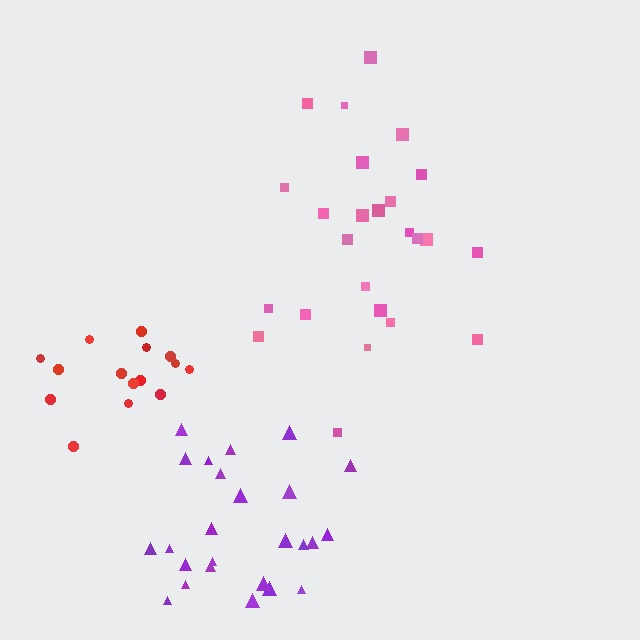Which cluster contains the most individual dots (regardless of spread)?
Purple (25).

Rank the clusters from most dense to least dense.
red, purple, pink.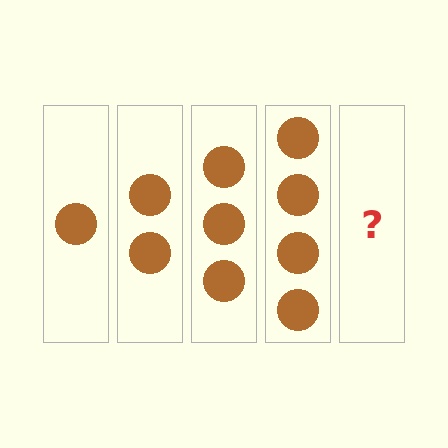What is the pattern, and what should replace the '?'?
The pattern is that each step adds one more circle. The '?' should be 5 circles.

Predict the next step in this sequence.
The next step is 5 circles.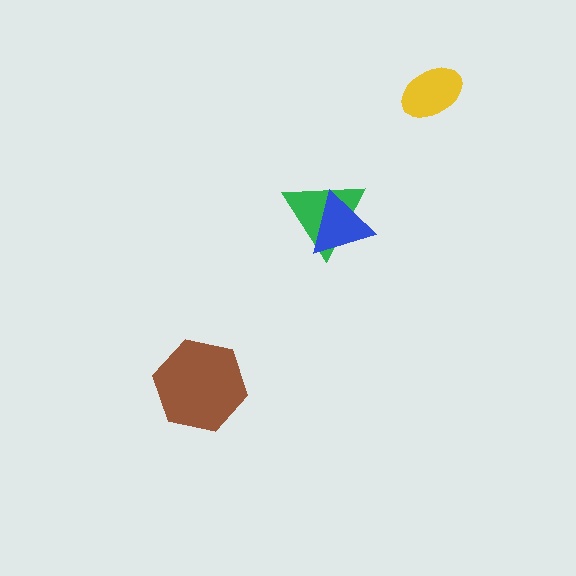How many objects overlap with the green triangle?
1 object overlaps with the green triangle.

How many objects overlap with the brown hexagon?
0 objects overlap with the brown hexagon.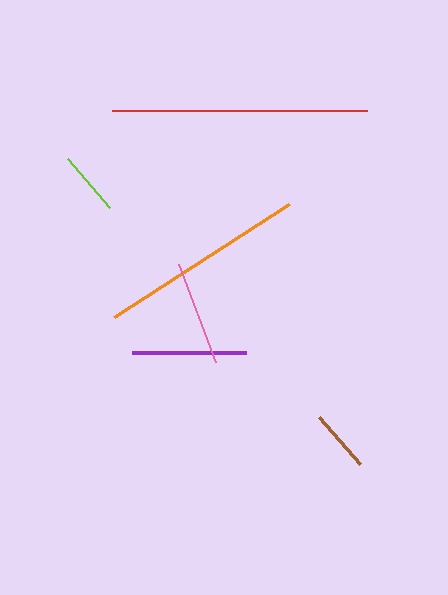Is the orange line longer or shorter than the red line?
The red line is longer than the orange line.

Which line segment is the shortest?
The brown line is the shortest at approximately 63 pixels.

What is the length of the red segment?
The red segment is approximately 255 pixels long.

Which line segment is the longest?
The red line is the longest at approximately 255 pixels.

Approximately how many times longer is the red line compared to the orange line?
The red line is approximately 1.2 times the length of the orange line.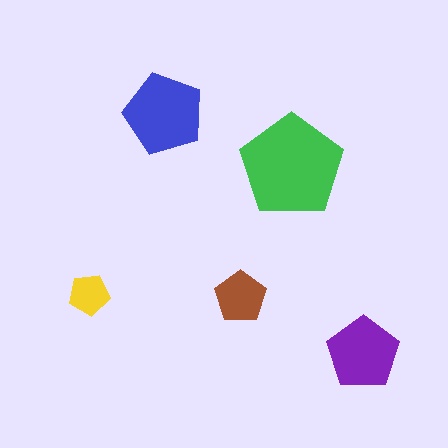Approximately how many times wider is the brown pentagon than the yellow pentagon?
About 1.5 times wider.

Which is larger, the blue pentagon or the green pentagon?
The green one.